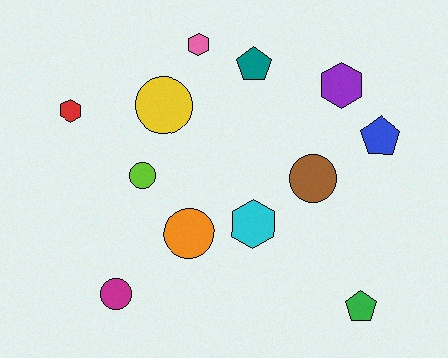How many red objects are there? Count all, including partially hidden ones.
There is 1 red object.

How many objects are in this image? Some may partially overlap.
There are 12 objects.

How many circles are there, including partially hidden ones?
There are 5 circles.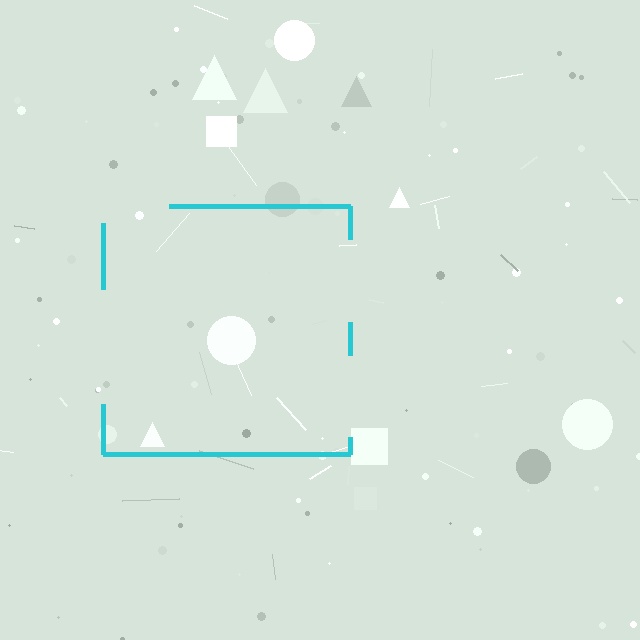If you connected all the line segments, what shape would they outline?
They would outline a square.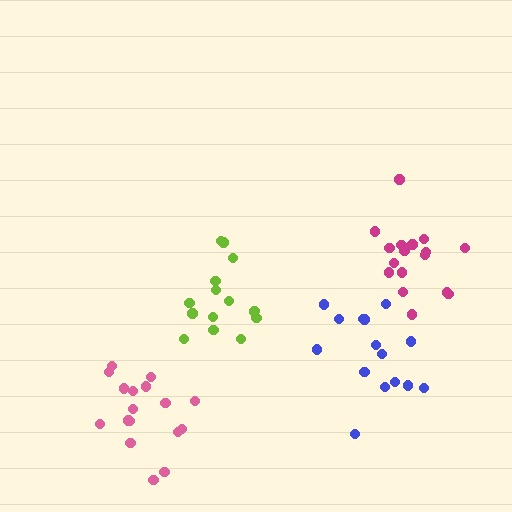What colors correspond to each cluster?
The clusters are colored: magenta, lime, pink, blue.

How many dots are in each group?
Group 1: 17 dots, Group 2: 15 dots, Group 3: 17 dots, Group 4: 15 dots (64 total).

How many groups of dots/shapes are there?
There are 4 groups.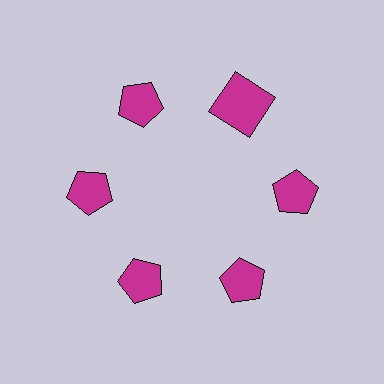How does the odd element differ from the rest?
It has a different shape: square instead of pentagon.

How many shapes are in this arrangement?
There are 6 shapes arranged in a ring pattern.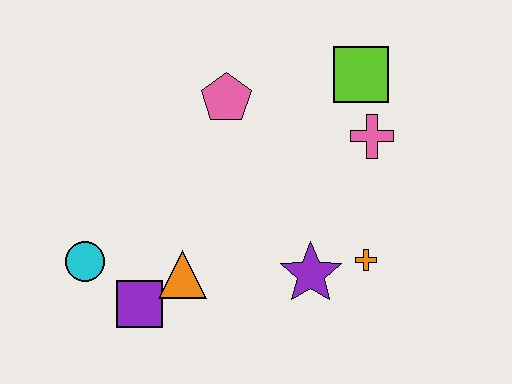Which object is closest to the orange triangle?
The purple square is closest to the orange triangle.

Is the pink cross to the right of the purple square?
Yes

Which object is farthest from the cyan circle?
The lime square is farthest from the cyan circle.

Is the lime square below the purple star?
No